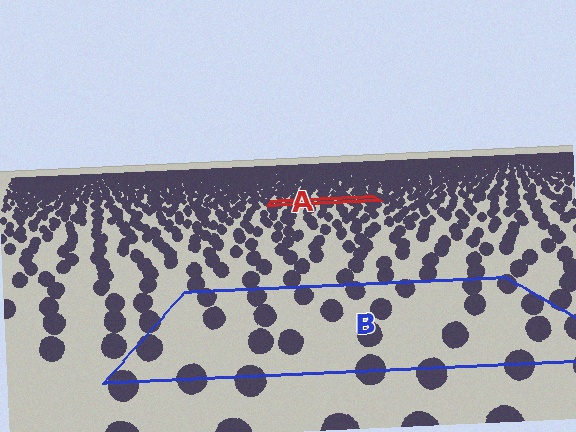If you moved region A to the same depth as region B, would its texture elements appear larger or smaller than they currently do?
They would appear larger. At a closer depth, the same texture elements are projected at a bigger on-screen size.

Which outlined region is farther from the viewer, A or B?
Region A is farther from the viewer — the texture elements inside it appear smaller and more densely packed.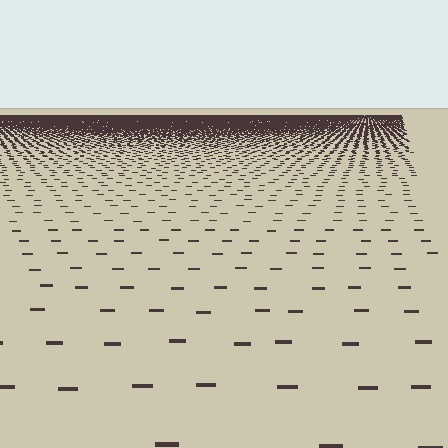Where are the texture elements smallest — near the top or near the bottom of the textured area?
Near the top.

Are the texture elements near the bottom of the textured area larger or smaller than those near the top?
Larger. Near the bottom, elements are closer to the viewer and appear at a bigger on-screen size.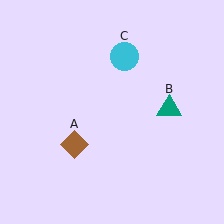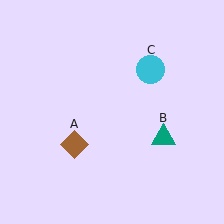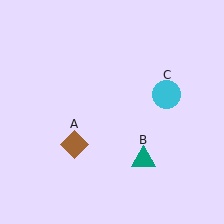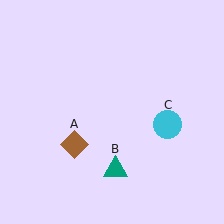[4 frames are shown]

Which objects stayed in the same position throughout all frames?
Brown diamond (object A) remained stationary.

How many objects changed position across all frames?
2 objects changed position: teal triangle (object B), cyan circle (object C).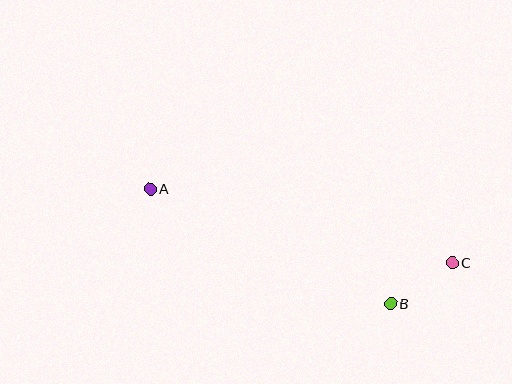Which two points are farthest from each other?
Points A and C are farthest from each other.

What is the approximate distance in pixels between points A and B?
The distance between A and B is approximately 266 pixels.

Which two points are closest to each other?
Points B and C are closest to each other.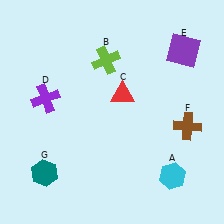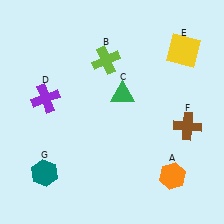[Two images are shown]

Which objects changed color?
A changed from cyan to orange. C changed from red to green. E changed from purple to yellow.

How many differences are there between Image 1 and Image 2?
There are 3 differences between the two images.